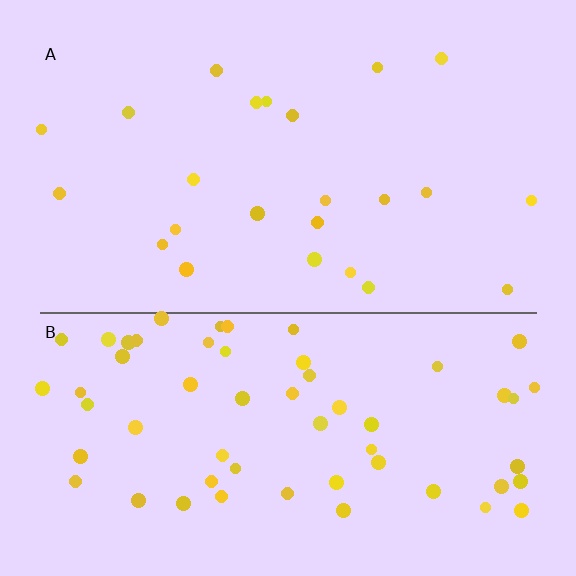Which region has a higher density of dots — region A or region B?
B (the bottom).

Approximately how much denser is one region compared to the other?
Approximately 2.5× — region B over region A.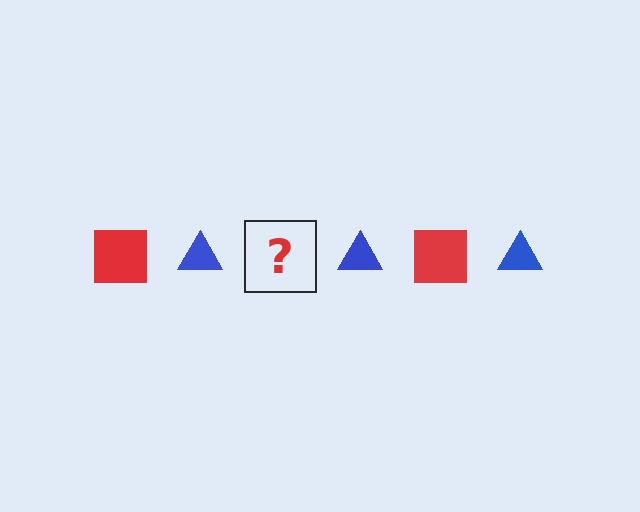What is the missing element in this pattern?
The missing element is a red square.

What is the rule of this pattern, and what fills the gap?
The rule is that the pattern alternates between red square and blue triangle. The gap should be filled with a red square.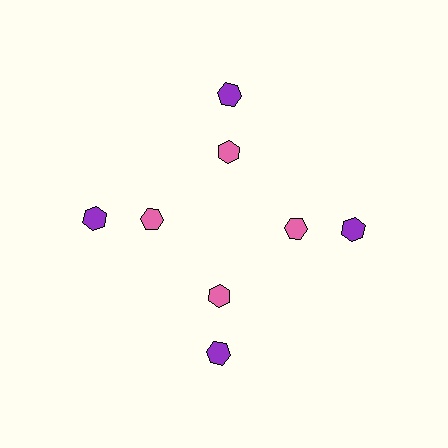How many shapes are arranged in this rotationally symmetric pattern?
There are 8 shapes, arranged in 4 groups of 2.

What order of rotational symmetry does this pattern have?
This pattern has 4-fold rotational symmetry.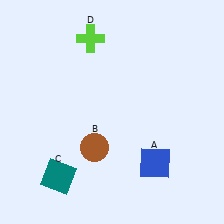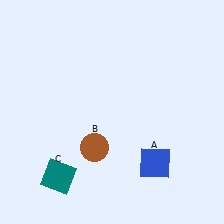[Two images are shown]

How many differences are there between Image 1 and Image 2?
There is 1 difference between the two images.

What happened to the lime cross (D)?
The lime cross (D) was removed in Image 2. It was in the top-left area of Image 1.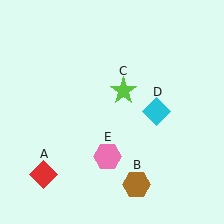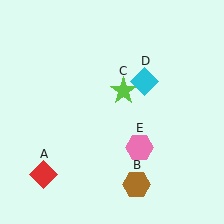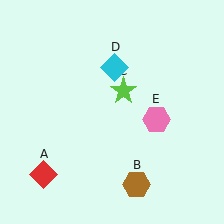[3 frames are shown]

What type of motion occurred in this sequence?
The cyan diamond (object D), pink hexagon (object E) rotated counterclockwise around the center of the scene.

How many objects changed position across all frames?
2 objects changed position: cyan diamond (object D), pink hexagon (object E).